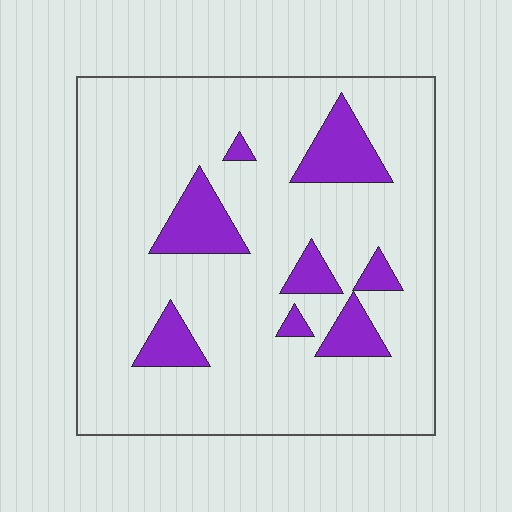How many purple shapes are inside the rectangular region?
8.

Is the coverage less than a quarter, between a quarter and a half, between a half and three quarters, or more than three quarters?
Less than a quarter.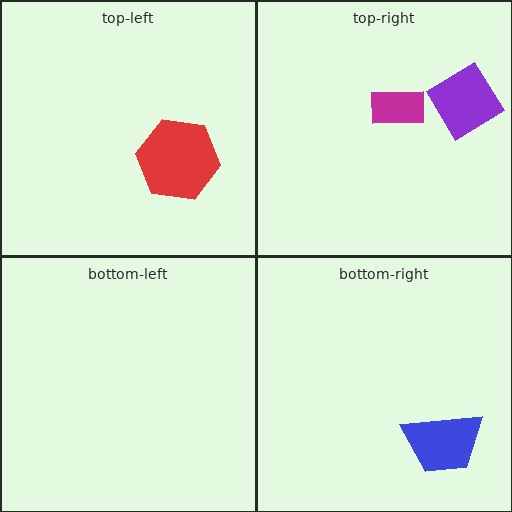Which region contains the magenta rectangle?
The top-right region.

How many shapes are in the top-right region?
2.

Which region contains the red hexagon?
The top-left region.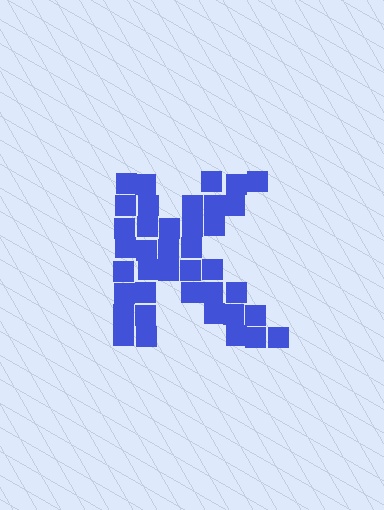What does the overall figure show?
The overall figure shows the letter K.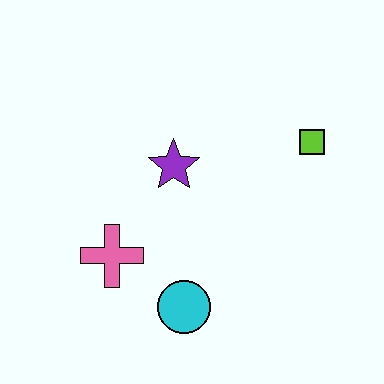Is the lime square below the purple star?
No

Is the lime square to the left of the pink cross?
No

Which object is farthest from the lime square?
The pink cross is farthest from the lime square.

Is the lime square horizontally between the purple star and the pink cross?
No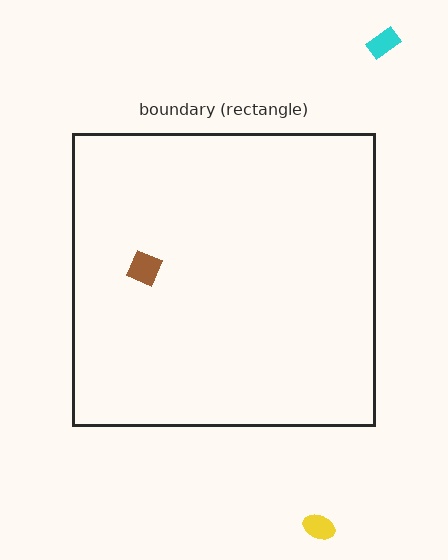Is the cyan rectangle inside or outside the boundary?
Outside.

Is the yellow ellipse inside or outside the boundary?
Outside.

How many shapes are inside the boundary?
1 inside, 2 outside.